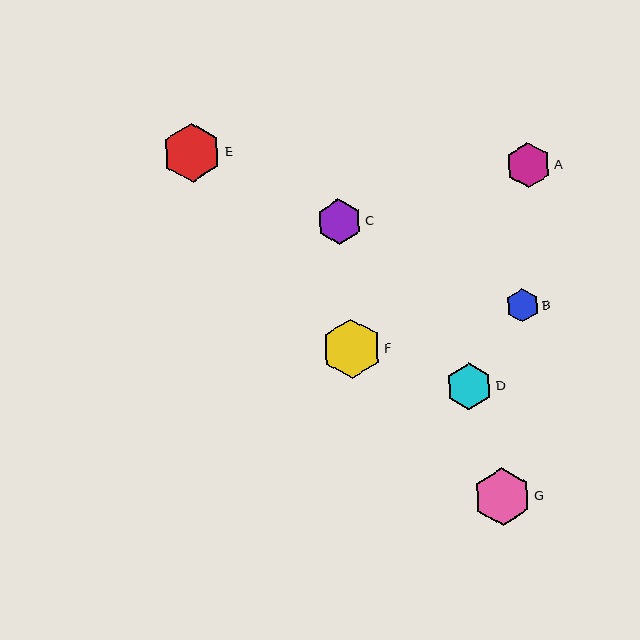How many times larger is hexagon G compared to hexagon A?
Hexagon G is approximately 1.3 times the size of hexagon A.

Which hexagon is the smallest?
Hexagon B is the smallest with a size of approximately 33 pixels.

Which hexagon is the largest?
Hexagon F is the largest with a size of approximately 59 pixels.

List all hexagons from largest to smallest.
From largest to smallest: F, E, G, D, A, C, B.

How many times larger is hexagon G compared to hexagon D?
Hexagon G is approximately 1.2 times the size of hexagon D.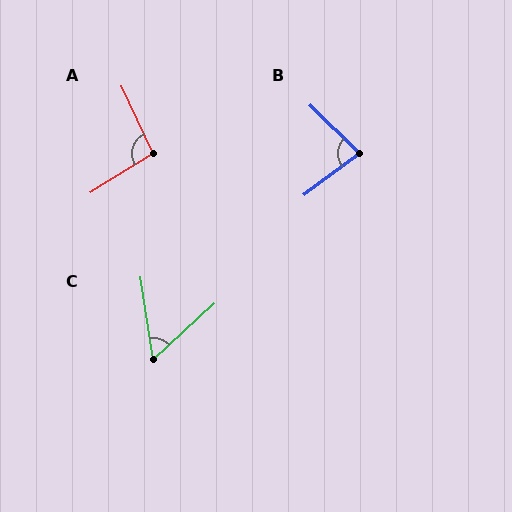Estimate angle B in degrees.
Approximately 81 degrees.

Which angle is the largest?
A, at approximately 98 degrees.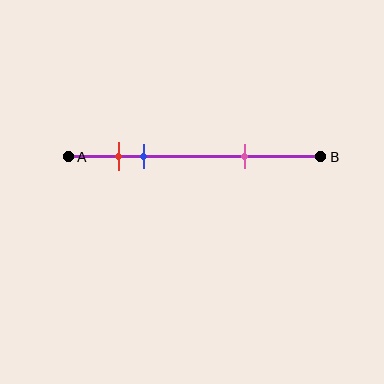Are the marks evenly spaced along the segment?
No, the marks are not evenly spaced.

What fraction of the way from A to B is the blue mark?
The blue mark is approximately 30% (0.3) of the way from A to B.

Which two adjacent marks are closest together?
The red and blue marks are the closest adjacent pair.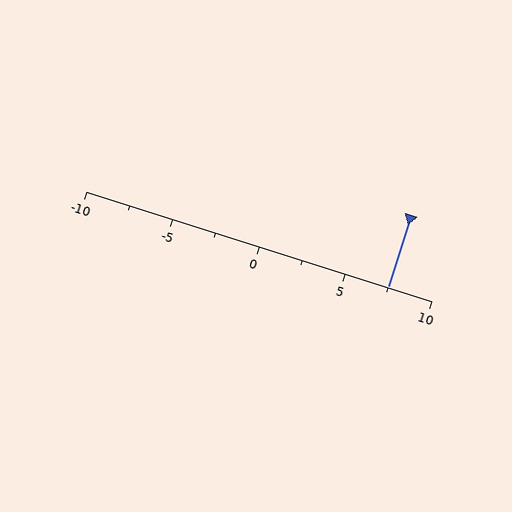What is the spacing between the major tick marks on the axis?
The major ticks are spaced 5 apart.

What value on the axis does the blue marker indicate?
The marker indicates approximately 7.5.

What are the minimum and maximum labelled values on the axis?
The axis runs from -10 to 10.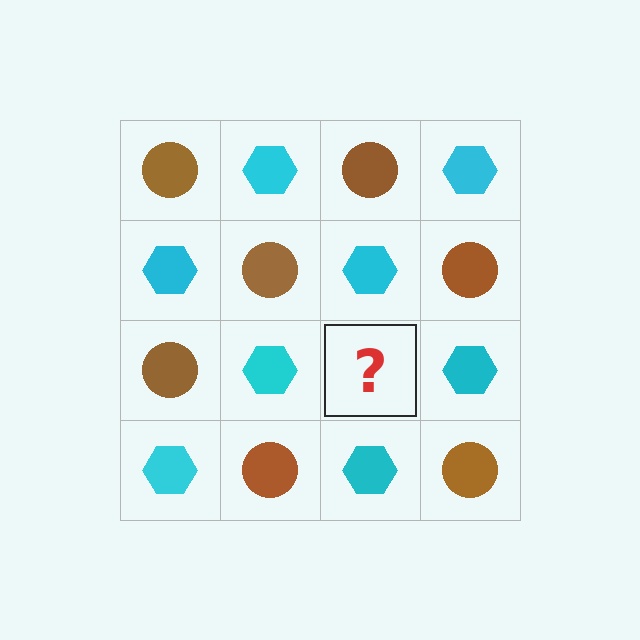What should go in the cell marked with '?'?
The missing cell should contain a brown circle.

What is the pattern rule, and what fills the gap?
The rule is that it alternates brown circle and cyan hexagon in a checkerboard pattern. The gap should be filled with a brown circle.